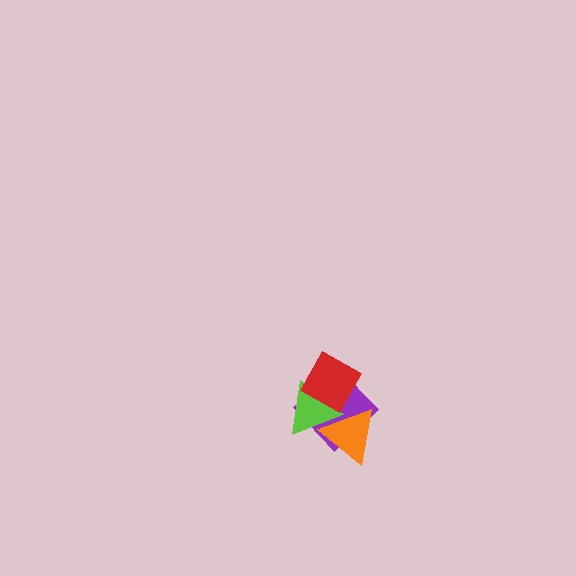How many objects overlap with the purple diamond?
3 objects overlap with the purple diamond.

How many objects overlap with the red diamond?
3 objects overlap with the red diamond.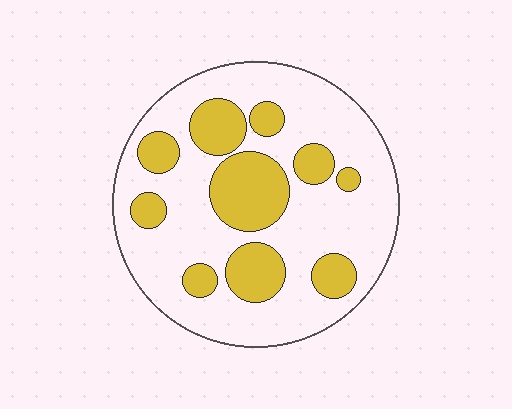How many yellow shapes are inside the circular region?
10.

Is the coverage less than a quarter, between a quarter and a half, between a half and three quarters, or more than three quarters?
Between a quarter and a half.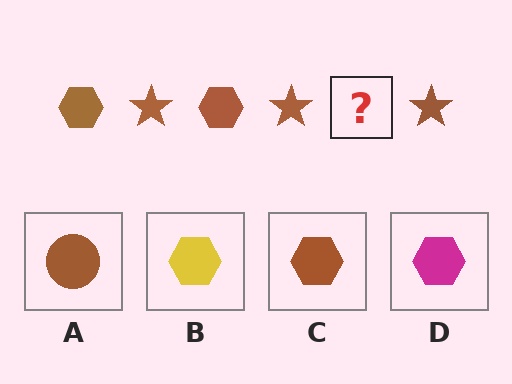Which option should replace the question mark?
Option C.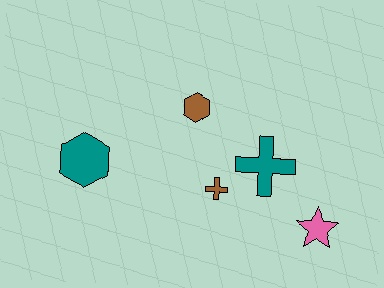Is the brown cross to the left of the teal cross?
Yes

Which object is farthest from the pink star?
The teal hexagon is farthest from the pink star.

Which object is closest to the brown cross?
The teal cross is closest to the brown cross.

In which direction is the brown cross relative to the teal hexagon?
The brown cross is to the right of the teal hexagon.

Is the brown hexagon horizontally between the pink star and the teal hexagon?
Yes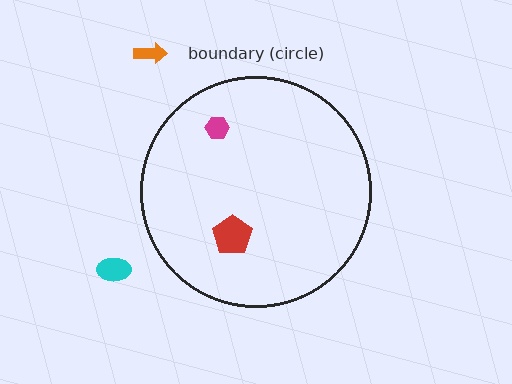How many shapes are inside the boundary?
2 inside, 2 outside.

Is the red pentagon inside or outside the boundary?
Inside.